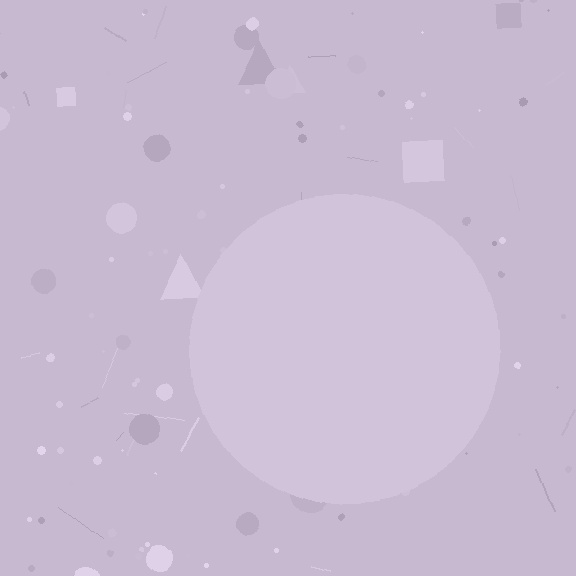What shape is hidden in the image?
A circle is hidden in the image.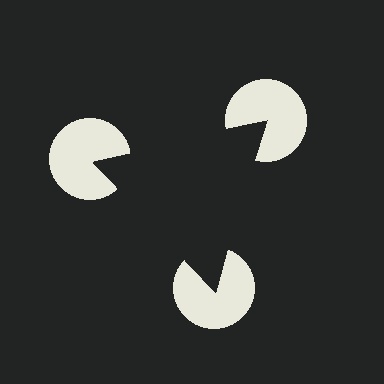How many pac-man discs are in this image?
There are 3 — one at each vertex of the illusory triangle.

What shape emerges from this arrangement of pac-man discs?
An illusory triangle — its edges are inferred from the aligned wedge cuts in the pac-man discs, not physically drawn.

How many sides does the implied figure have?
3 sides.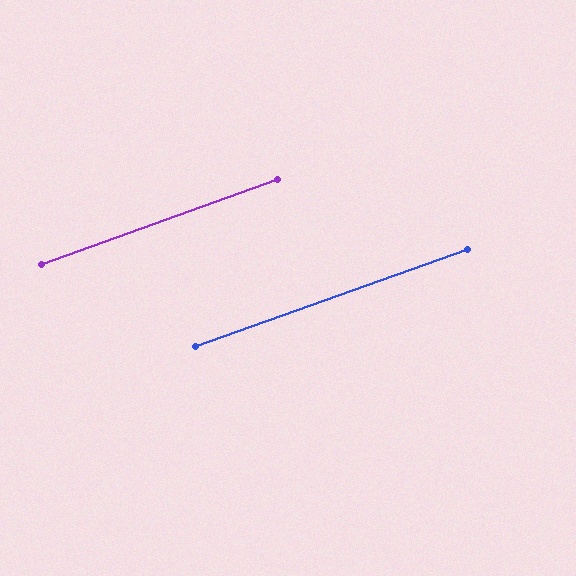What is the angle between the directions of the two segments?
Approximately 0 degrees.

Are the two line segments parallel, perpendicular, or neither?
Parallel — their directions differ by only 0.1°.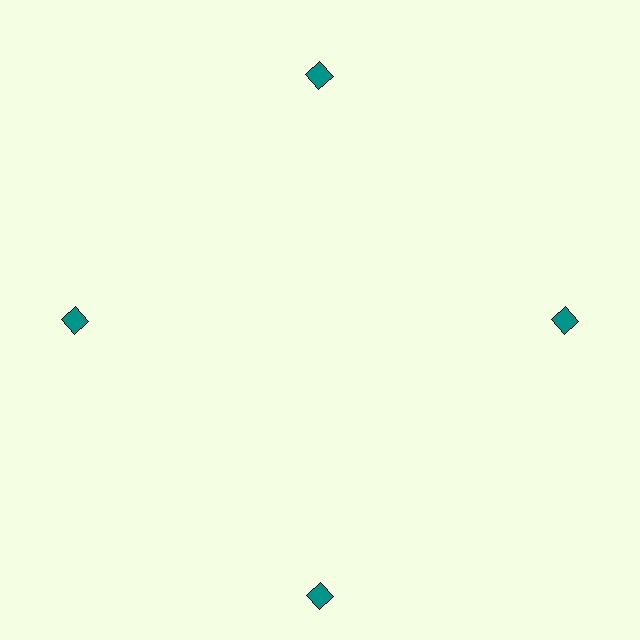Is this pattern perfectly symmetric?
No. The 4 teal diamonds are arranged in a ring, but one element near the 6 o'clock position is pushed outward from the center, breaking the 4-fold rotational symmetry.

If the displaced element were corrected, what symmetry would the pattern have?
It would have 4-fold rotational symmetry — the pattern would map onto itself every 90 degrees.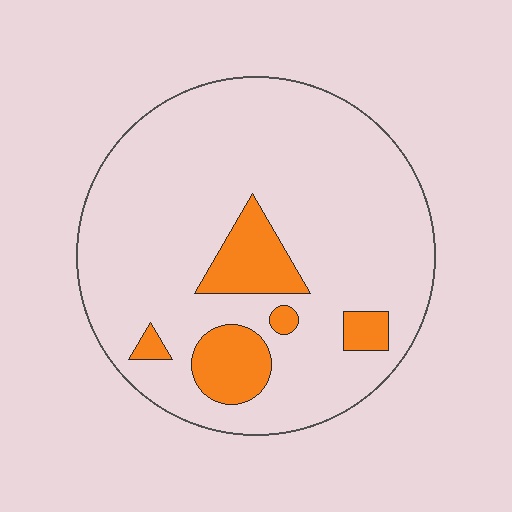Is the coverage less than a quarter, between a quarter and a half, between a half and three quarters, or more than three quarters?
Less than a quarter.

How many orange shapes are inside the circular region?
5.